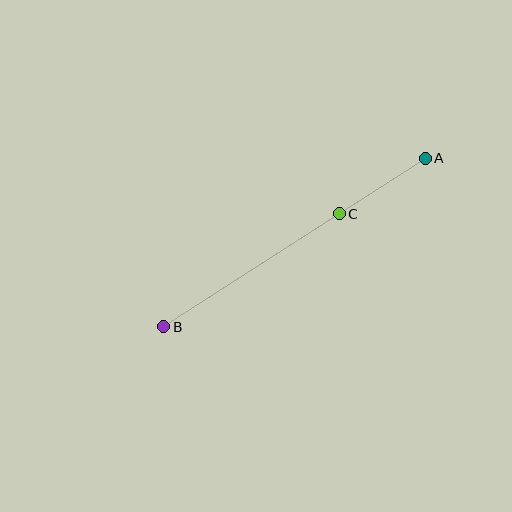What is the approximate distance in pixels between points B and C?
The distance between B and C is approximately 209 pixels.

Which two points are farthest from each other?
Points A and B are farthest from each other.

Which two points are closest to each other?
Points A and C are closest to each other.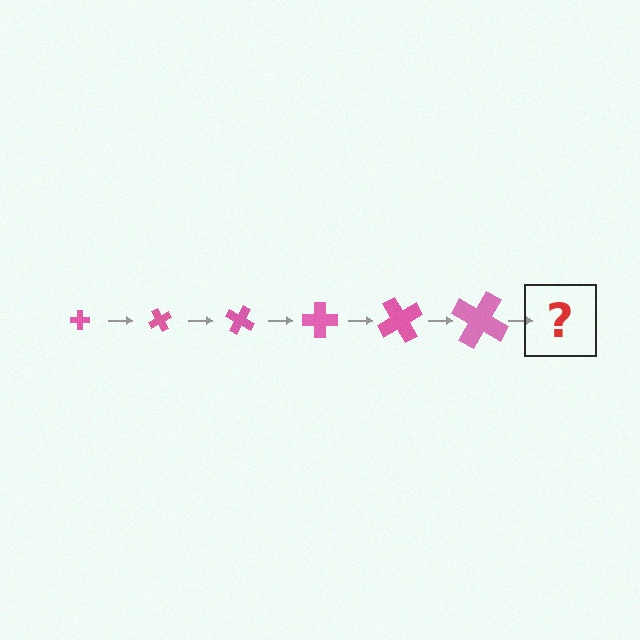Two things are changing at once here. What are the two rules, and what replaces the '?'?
The two rules are that the cross grows larger each step and it rotates 60 degrees each step. The '?' should be a cross, larger than the previous one and rotated 360 degrees from the start.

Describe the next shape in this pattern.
It should be a cross, larger than the previous one and rotated 360 degrees from the start.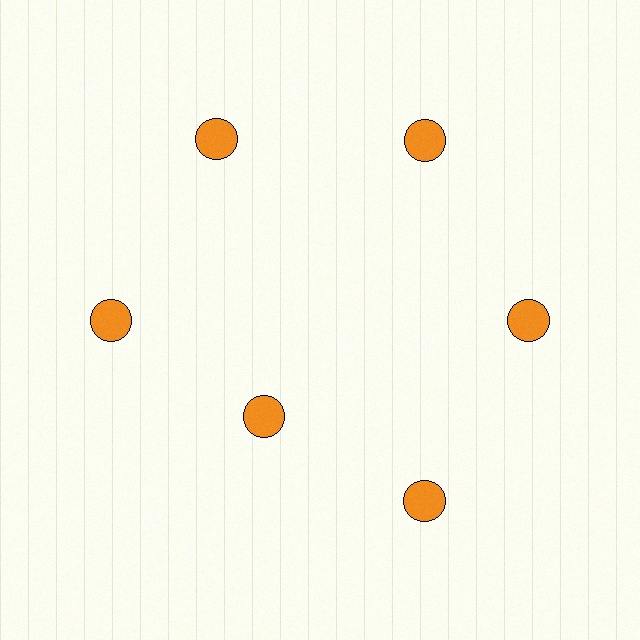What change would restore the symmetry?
The symmetry would be restored by moving it outward, back onto the ring so that all 6 circles sit at equal angles and equal distance from the center.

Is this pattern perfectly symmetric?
No. The 6 orange circles are arranged in a ring, but one element near the 7 o'clock position is pulled inward toward the center, breaking the 6-fold rotational symmetry.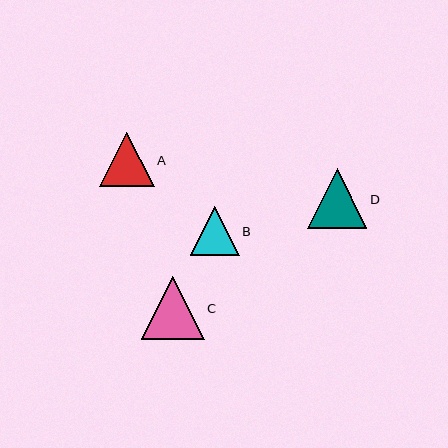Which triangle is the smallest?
Triangle B is the smallest with a size of approximately 49 pixels.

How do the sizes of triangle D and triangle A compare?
Triangle D and triangle A are approximately the same size.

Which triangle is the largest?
Triangle C is the largest with a size of approximately 63 pixels.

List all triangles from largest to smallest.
From largest to smallest: C, D, A, B.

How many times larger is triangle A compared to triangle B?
Triangle A is approximately 1.1 times the size of triangle B.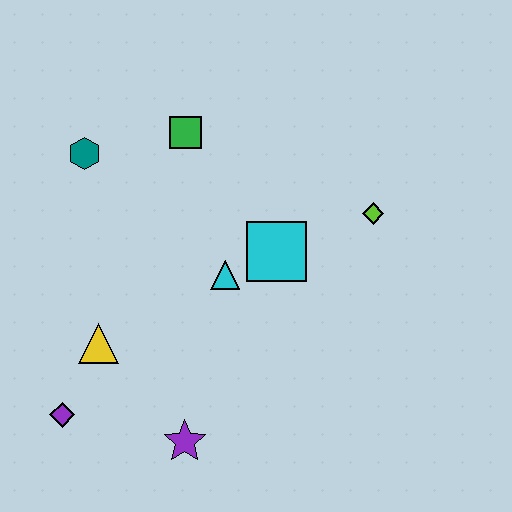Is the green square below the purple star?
No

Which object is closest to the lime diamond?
The cyan square is closest to the lime diamond.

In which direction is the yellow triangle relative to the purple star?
The yellow triangle is above the purple star.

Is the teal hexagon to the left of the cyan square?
Yes